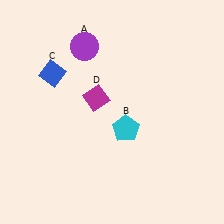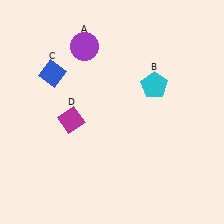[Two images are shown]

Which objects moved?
The objects that moved are: the cyan pentagon (B), the magenta diamond (D).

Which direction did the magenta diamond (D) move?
The magenta diamond (D) moved left.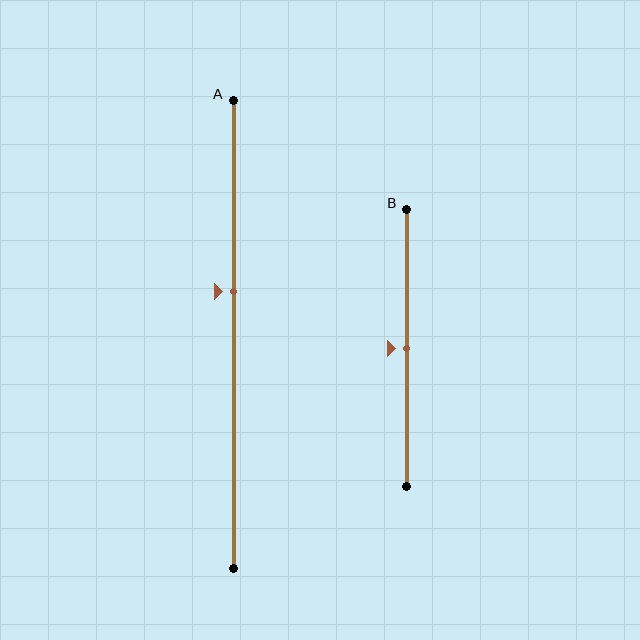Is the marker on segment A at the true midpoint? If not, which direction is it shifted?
No, the marker on segment A is shifted upward by about 9% of the segment length.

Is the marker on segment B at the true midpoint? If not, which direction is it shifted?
Yes, the marker on segment B is at the true midpoint.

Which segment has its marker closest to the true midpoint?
Segment B has its marker closest to the true midpoint.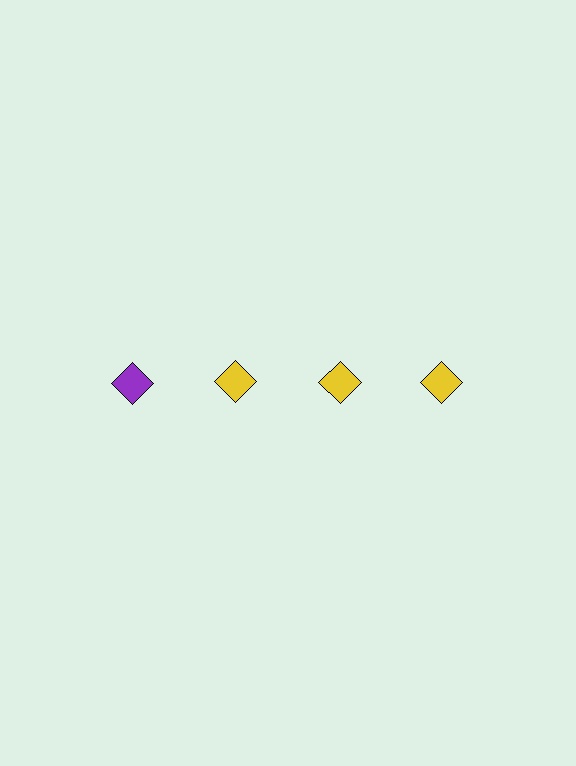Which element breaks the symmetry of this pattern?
The purple diamond in the top row, leftmost column breaks the symmetry. All other shapes are yellow diamonds.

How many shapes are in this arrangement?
There are 4 shapes arranged in a grid pattern.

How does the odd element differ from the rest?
It has a different color: purple instead of yellow.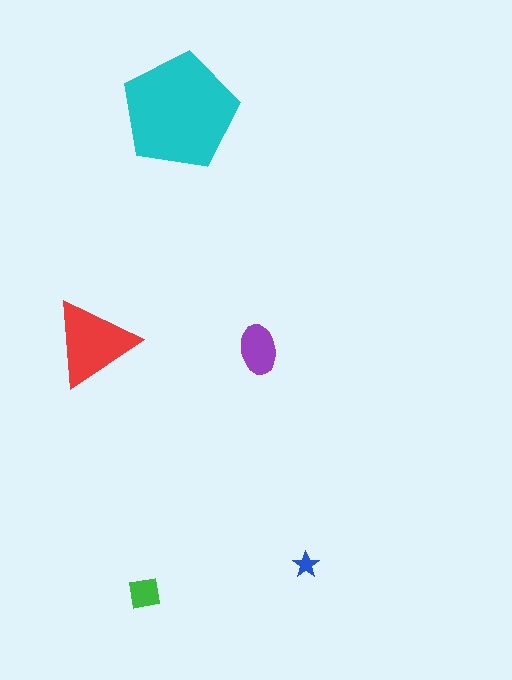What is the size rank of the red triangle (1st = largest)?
2nd.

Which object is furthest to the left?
The red triangle is leftmost.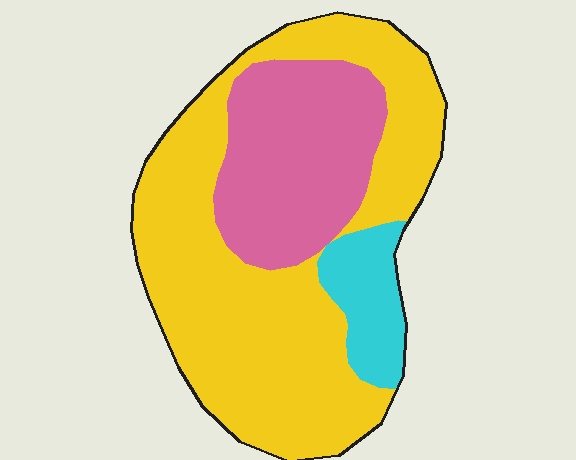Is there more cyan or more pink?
Pink.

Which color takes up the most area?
Yellow, at roughly 60%.